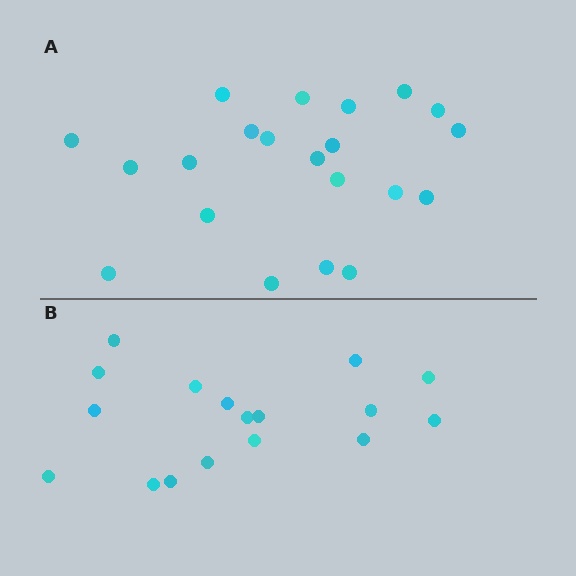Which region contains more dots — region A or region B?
Region A (the top region) has more dots.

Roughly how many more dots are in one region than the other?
Region A has about 4 more dots than region B.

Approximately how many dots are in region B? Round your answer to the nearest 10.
About 20 dots. (The exact count is 17, which rounds to 20.)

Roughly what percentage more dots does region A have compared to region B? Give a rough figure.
About 25% more.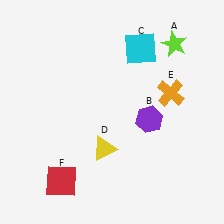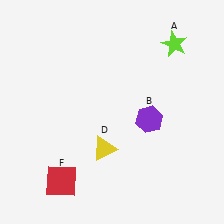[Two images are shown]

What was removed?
The orange cross (E), the cyan square (C) were removed in Image 2.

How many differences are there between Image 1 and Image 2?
There are 2 differences between the two images.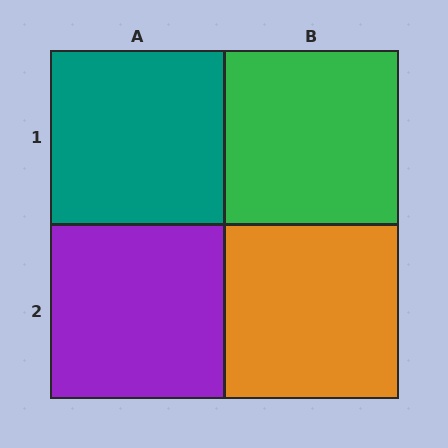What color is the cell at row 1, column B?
Green.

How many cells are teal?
1 cell is teal.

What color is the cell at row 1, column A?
Teal.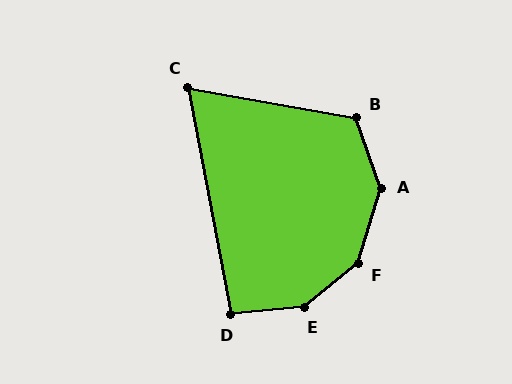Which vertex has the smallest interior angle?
C, at approximately 69 degrees.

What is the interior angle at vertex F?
Approximately 146 degrees (obtuse).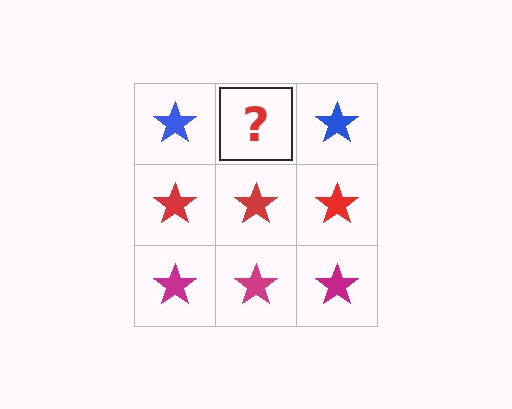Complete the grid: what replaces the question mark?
The question mark should be replaced with a blue star.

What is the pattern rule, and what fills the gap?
The rule is that each row has a consistent color. The gap should be filled with a blue star.